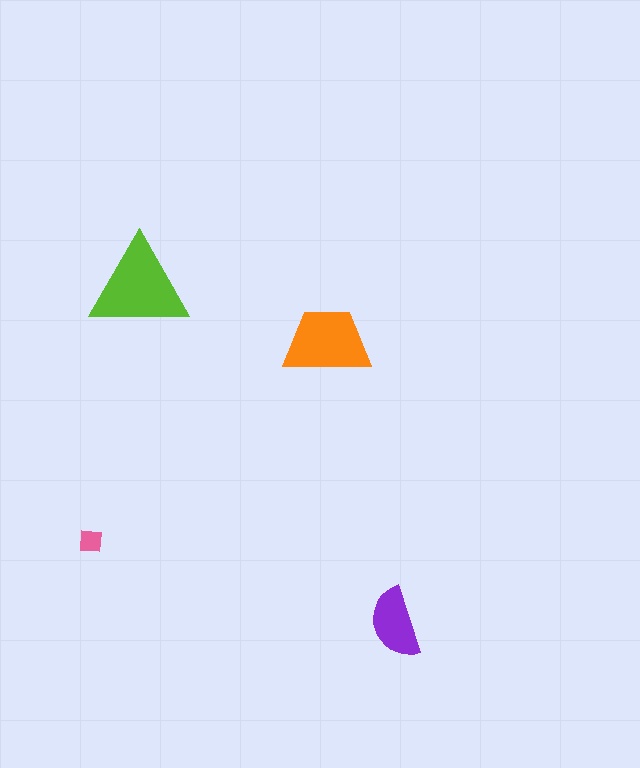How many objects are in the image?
There are 4 objects in the image.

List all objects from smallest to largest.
The pink square, the purple semicircle, the orange trapezoid, the lime triangle.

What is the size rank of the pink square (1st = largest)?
4th.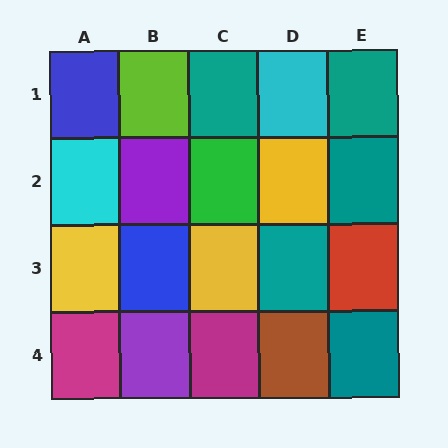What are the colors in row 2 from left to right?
Cyan, purple, green, yellow, teal.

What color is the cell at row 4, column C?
Magenta.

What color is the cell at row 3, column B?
Blue.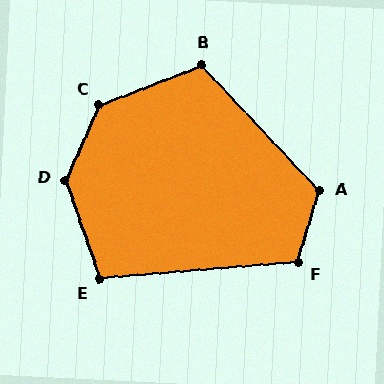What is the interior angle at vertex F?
Approximately 111 degrees (obtuse).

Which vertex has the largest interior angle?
D, at approximately 137 degrees.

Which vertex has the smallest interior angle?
E, at approximately 104 degrees.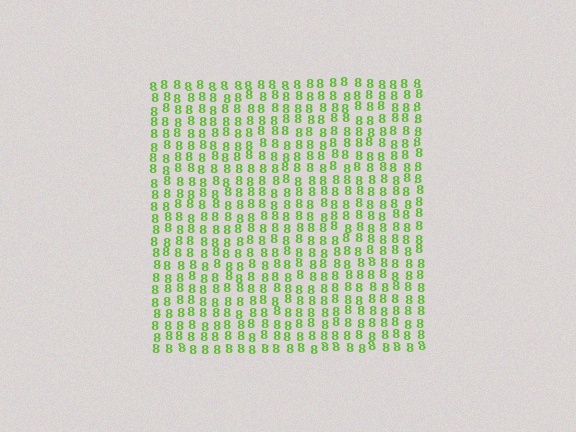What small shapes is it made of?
It is made of small digit 8's.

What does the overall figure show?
The overall figure shows a square.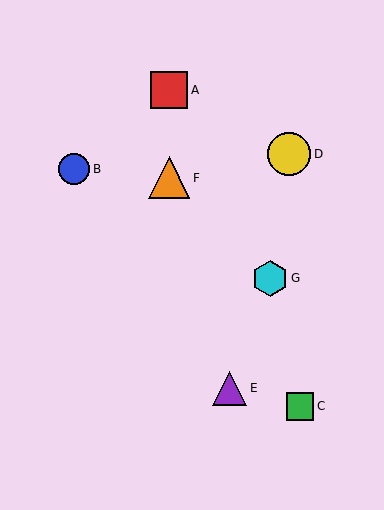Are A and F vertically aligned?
Yes, both are at x≈169.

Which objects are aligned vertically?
Objects A, F are aligned vertically.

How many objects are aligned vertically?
2 objects (A, F) are aligned vertically.